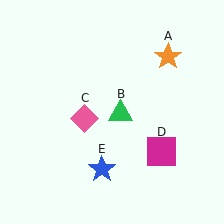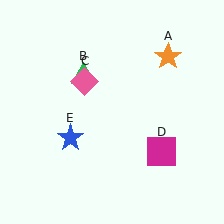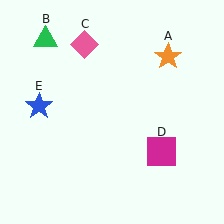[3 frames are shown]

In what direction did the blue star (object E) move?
The blue star (object E) moved up and to the left.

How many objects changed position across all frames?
3 objects changed position: green triangle (object B), pink diamond (object C), blue star (object E).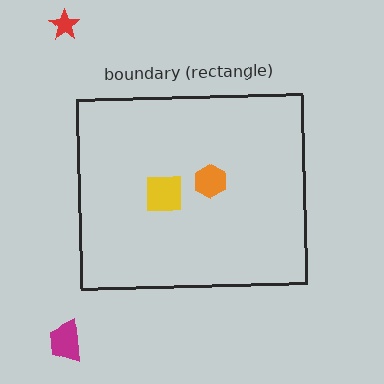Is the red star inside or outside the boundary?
Outside.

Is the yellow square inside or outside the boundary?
Inside.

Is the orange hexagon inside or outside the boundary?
Inside.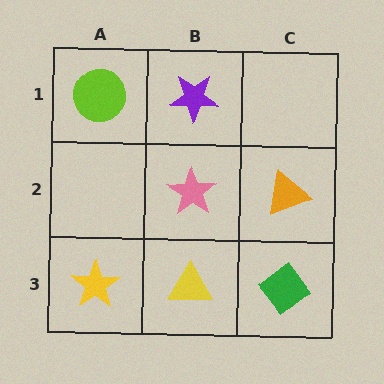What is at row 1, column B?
A purple star.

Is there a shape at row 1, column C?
No, that cell is empty.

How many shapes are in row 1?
2 shapes.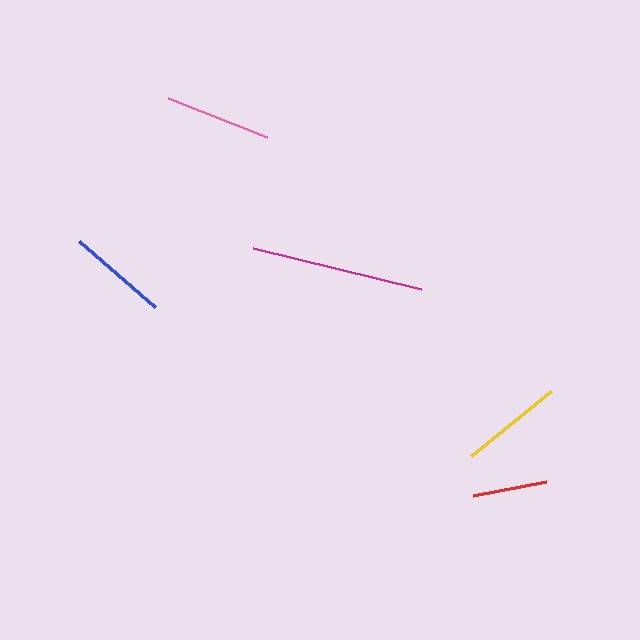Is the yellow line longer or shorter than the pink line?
The pink line is longer than the yellow line.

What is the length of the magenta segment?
The magenta segment is approximately 173 pixels long.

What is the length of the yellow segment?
The yellow segment is approximately 103 pixels long.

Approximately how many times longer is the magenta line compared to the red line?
The magenta line is approximately 2.3 times the length of the red line.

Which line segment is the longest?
The magenta line is the longest at approximately 173 pixels.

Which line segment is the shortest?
The red line is the shortest at approximately 74 pixels.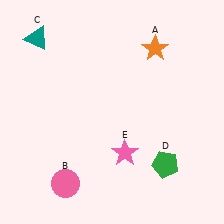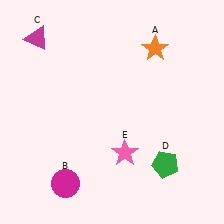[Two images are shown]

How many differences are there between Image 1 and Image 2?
There are 2 differences between the two images.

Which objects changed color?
B changed from pink to magenta. C changed from teal to magenta.